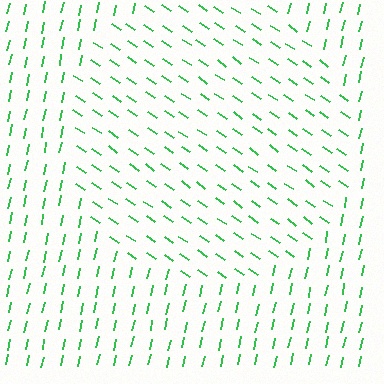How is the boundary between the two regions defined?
The boundary is defined purely by a change in line orientation (approximately 68 degrees difference). All lines are the same color and thickness.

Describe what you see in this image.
The image is filled with small green line segments. A circle region in the image has lines oriented differently from the surrounding lines, creating a visible texture boundary.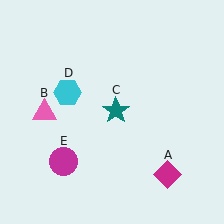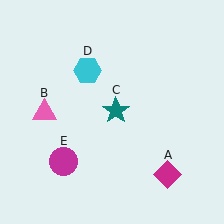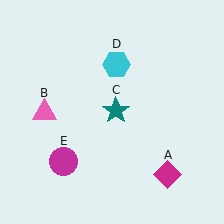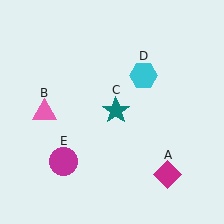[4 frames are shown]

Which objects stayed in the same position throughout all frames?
Magenta diamond (object A) and pink triangle (object B) and teal star (object C) and magenta circle (object E) remained stationary.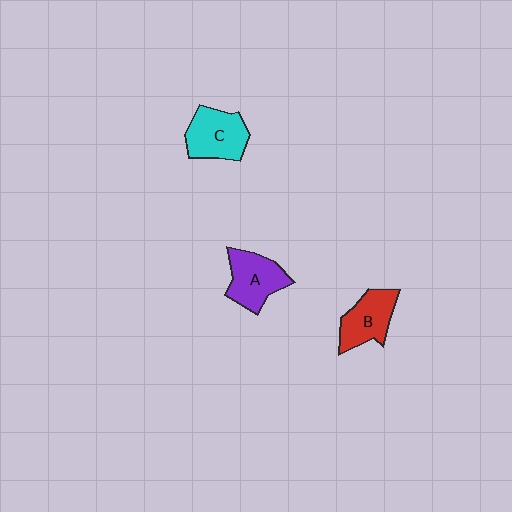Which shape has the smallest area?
Shape B (red).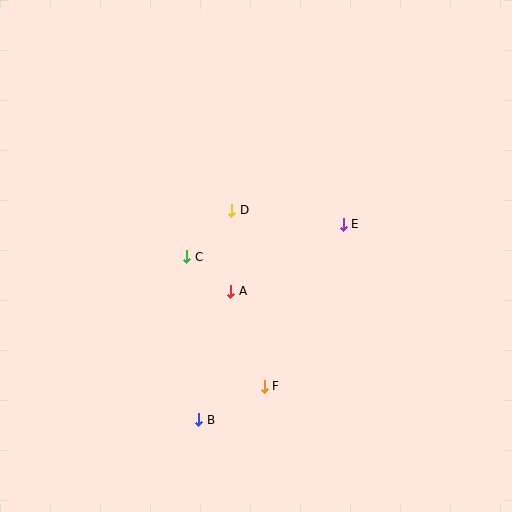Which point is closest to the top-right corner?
Point E is closest to the top-right corner.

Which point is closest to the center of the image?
Point A at (231, 291) is closest to the center.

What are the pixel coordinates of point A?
Point A is at (231, 291).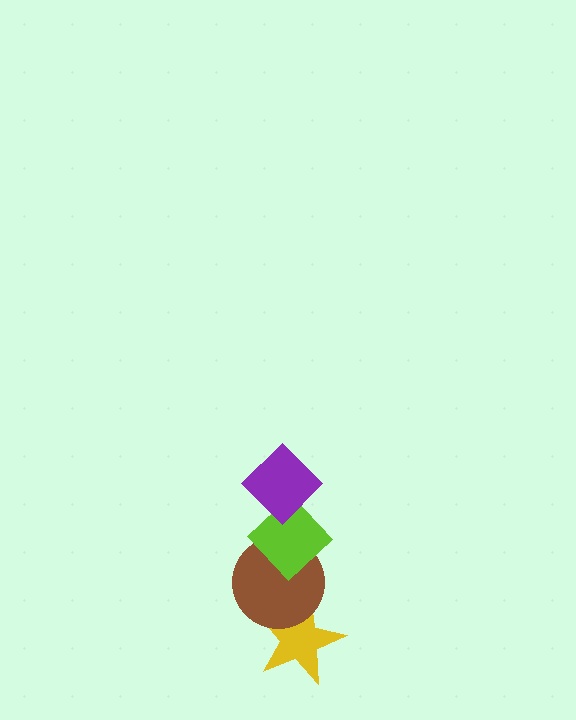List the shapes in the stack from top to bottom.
From top to bottom: the purple diamond, the lime diamond, the brown circle, the yellow star.